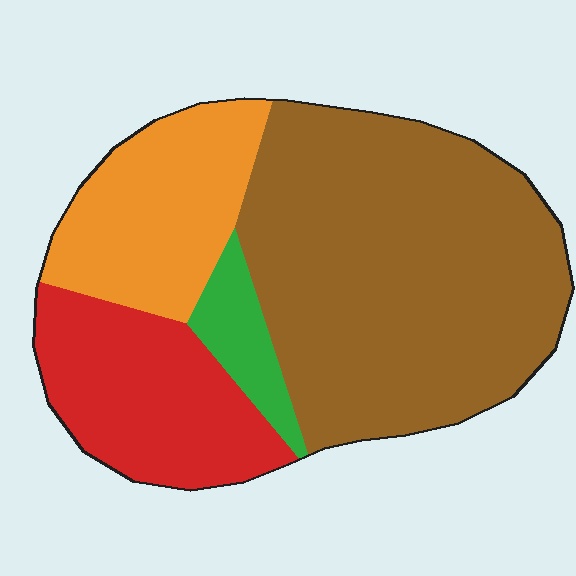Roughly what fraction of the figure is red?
Red covers roughly 20% of the figure.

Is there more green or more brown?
Brown.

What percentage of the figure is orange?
Orange takes up about one fifth (1/5) of the figure.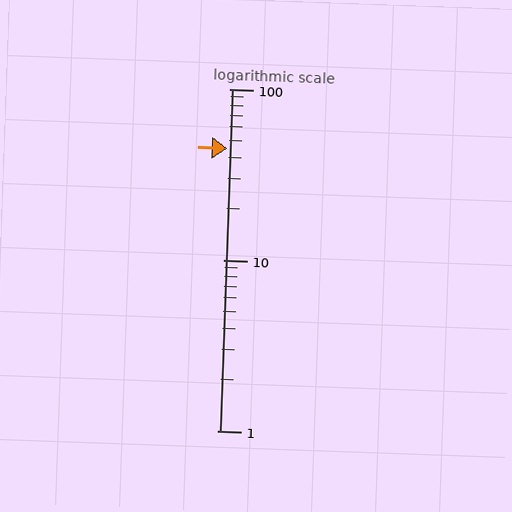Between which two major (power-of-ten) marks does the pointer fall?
The pointer is between 10 and 100.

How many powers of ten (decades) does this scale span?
The scale spans 2 decades, from 1 to 100.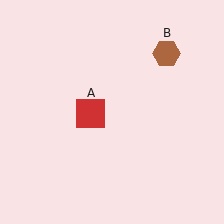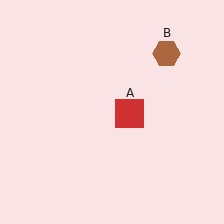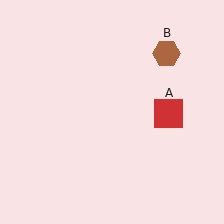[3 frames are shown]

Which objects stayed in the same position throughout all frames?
Brown hexagon (object B) remained stationary.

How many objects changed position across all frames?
1 object changed position: red square (object A).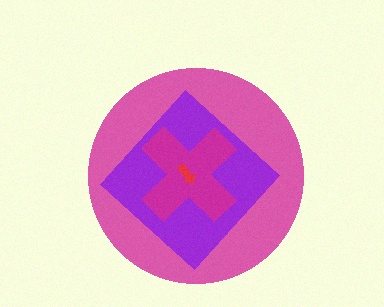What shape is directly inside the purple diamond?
The magenta cross.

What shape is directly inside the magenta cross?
The red arrow.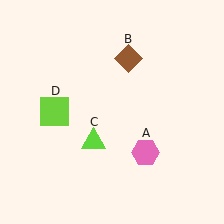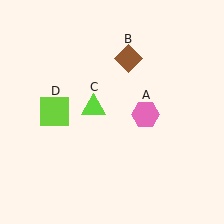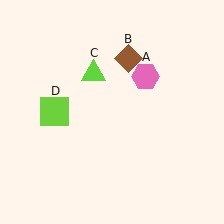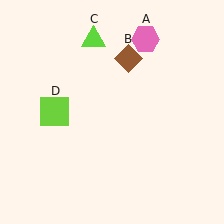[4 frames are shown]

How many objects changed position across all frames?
2 objects changed position: pink hexagon (object A), lime triangle (object C).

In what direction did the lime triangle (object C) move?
The lime triangle (object C) moved up.